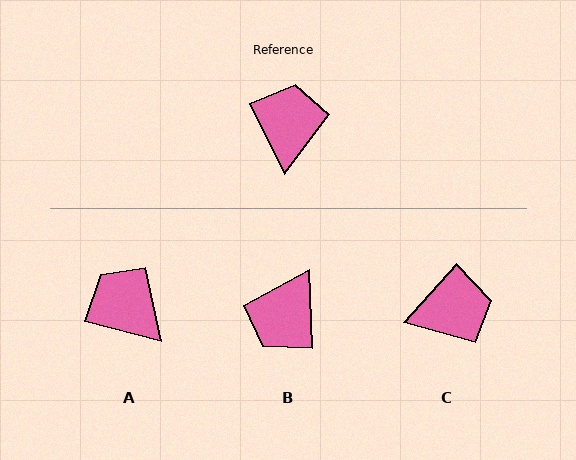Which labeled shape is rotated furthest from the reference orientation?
B, about 155 degrees away.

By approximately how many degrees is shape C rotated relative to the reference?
Approximately 69 degrees clockwise.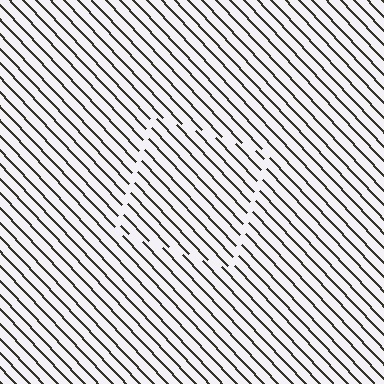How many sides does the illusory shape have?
4 sides — the line-ends trace a square.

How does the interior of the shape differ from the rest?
The interior of the shape contains the same grating, shifted by half a period — the contour is defined by the phase discontinuity where line-ends from the inner and outer gratings abut.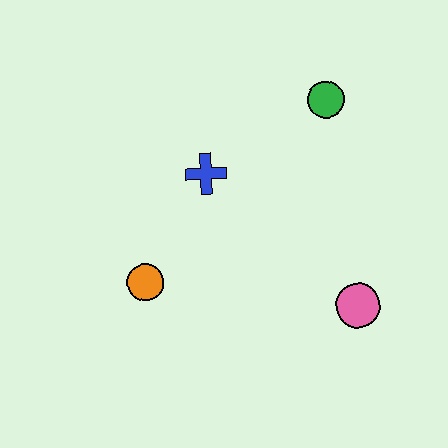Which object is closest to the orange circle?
The blue cross is closest to the orange circle.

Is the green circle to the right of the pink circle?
No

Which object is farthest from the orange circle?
The green circle is farthest from the orange circle.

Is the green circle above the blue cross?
Yes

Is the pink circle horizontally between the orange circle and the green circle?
No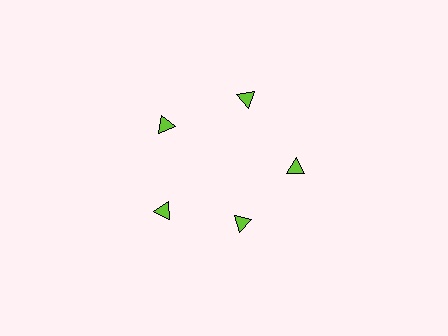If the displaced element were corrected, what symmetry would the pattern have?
It would have 5-fold rotational symmetry — the pattern would map onto itself every 72 degrees.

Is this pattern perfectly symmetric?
No. The 5 lime triangles are arranged in a ring, but one element near the 5 o'clock position is pulled inward toward the center, breaking the 5-fold rotational symmetry.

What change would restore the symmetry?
The symmetry would be restored by moving it outward, back onto the ring so that all 5 triangles sit at equal angles and equal distance from the center.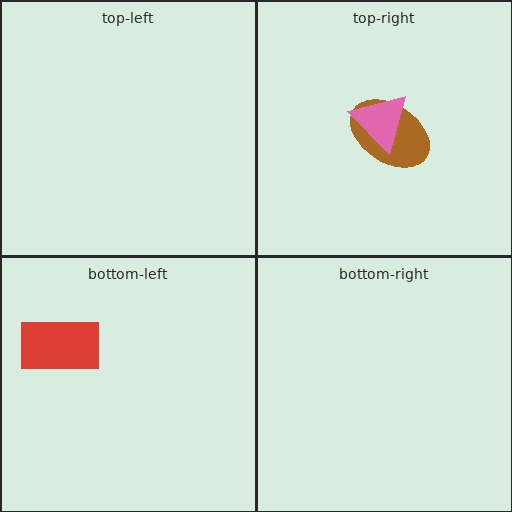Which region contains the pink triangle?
The top-right region.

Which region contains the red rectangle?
The bottom-left region.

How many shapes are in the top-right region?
2.